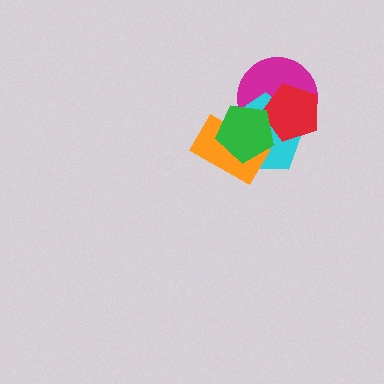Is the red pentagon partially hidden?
Yes, it is partially covered by another shape.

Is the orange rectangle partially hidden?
Yes, it is partially covered by another shape.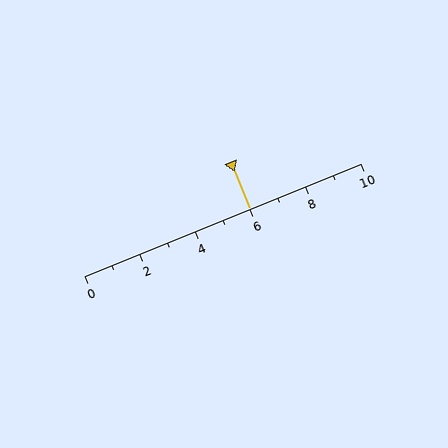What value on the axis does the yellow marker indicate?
The marker indicates approximately 6.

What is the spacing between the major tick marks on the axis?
The major ticks are spaced 2 apart.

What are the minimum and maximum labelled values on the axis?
The axis runs from 0 to 10.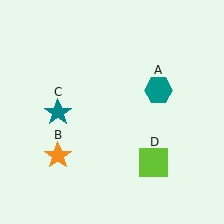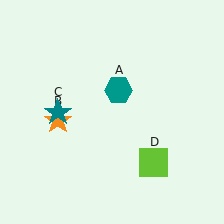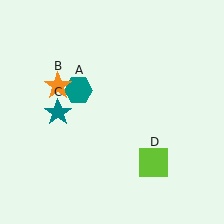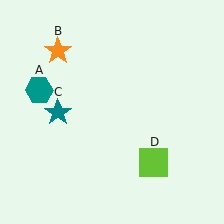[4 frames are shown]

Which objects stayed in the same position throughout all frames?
Teal star (object C) and lime square (object D) remained stationary.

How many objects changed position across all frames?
2 objects changed position: teal hexagon (object A), orange star (object B).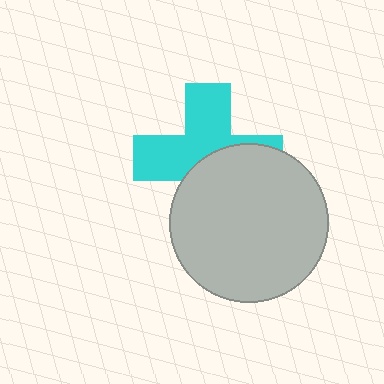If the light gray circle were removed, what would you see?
You would see the complete cyan cross.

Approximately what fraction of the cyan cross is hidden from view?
Roughly 47% of the cyan cross is hidden behind the light gray circle.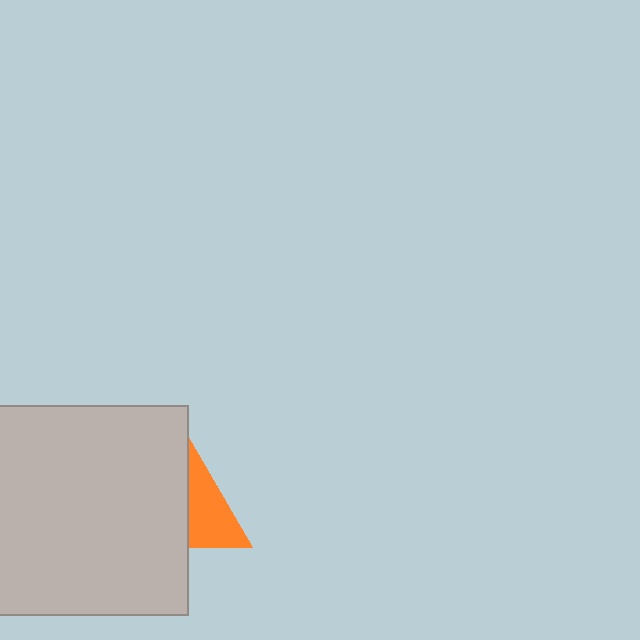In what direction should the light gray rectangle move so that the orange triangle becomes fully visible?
The light gray rectangle should move left. That is the shortest direction to clear the overlap and leave the orange triangle fully visible.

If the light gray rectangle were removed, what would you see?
You would see the complete orange triangle.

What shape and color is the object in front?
The object in front is a light gray rectangle.